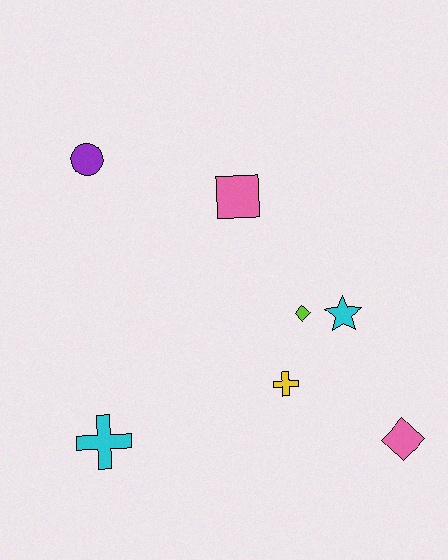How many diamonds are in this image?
There are 2 diamonds.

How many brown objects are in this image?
There are no brown objects.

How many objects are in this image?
There are 7 objects.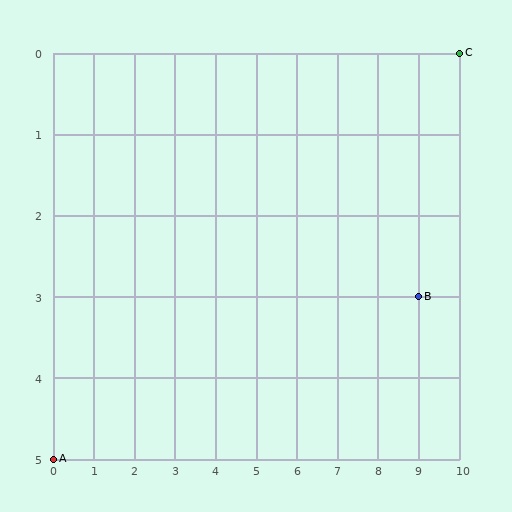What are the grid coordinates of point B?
Point B is at grid coordinates (9, 3).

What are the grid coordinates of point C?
Point C is at grid coordinates (10, 0).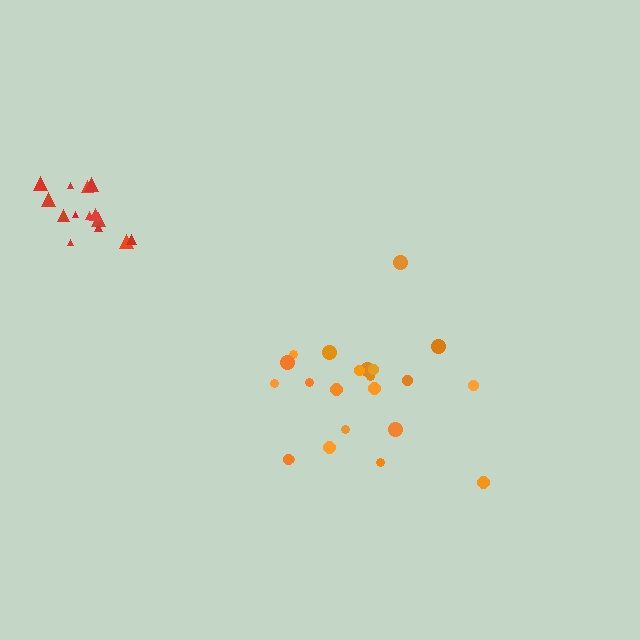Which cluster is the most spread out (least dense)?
Orange.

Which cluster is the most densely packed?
Red.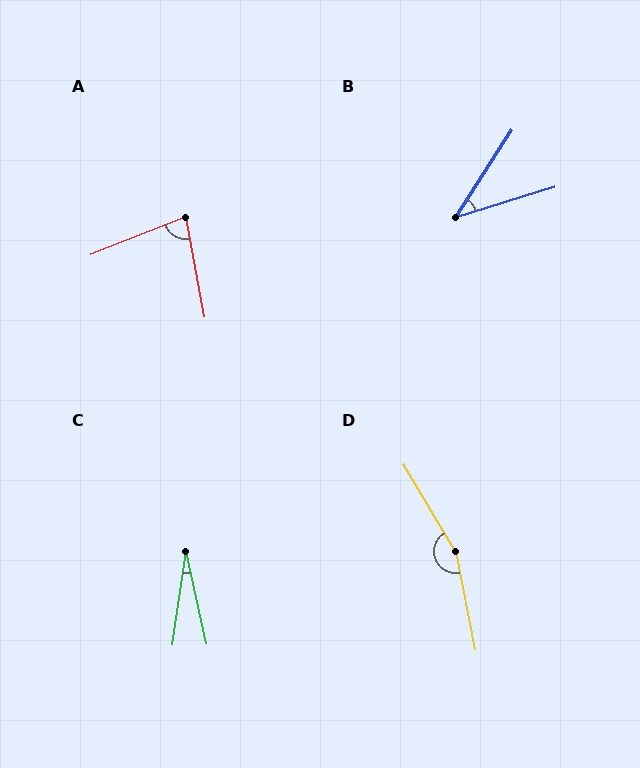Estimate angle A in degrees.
Approximately 79 degrees.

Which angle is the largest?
D, at approximately 160 degrees.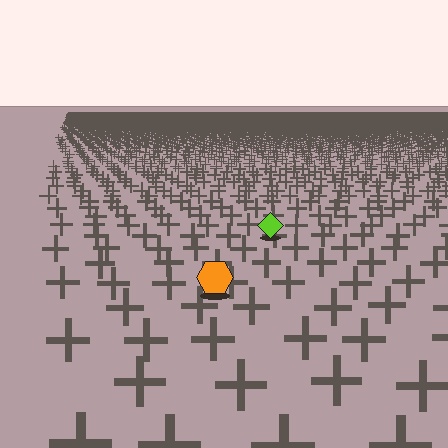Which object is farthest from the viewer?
The lime diamond is farthest from the viewer. It appears smaller and the ground texture around it is denser.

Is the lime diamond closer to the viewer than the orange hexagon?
No. The orange hexagon is closer — you can tell from the texture gradient: the ground texture is coarser near it.